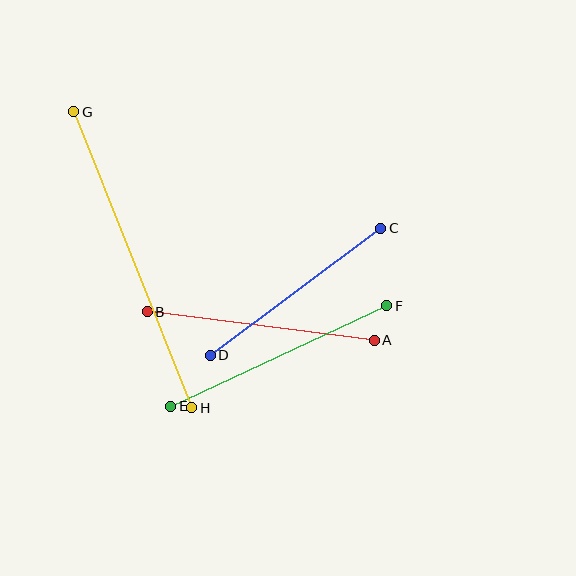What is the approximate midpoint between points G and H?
The midpoint is at approximately (133, 260) pixels.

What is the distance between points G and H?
The distance is approximately 319 pixels.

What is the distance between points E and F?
The distance is approximately 238 pixels.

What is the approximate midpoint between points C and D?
The midpoint is at approximately (296, 292) pixels.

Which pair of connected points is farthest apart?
Points G and H are farthest apart.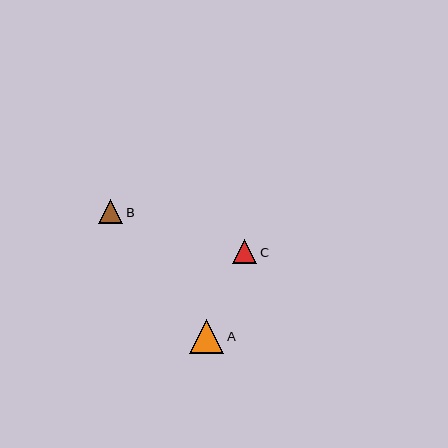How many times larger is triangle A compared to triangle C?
Triangle A is approximately 1.4 times the size of triangle C.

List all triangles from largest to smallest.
From largest to smallest: A, C, B.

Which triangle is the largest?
Triangle A is the largest with a size of approximately 34 pixels.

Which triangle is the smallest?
Triangle B is the smallest with a size of approximately 24 pixels.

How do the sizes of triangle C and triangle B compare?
Triangle C and triangle B are approximately the same size.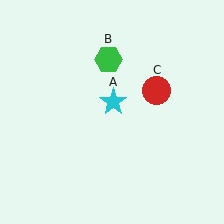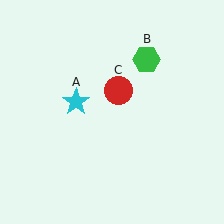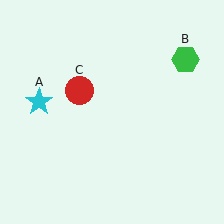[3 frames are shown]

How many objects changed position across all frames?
3 objects changed position: cyan star (object A), green hexagon (object B), red circle (object C).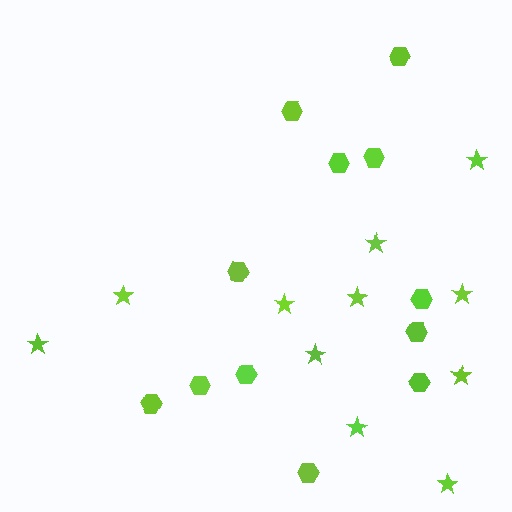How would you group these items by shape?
There are 2 groups: one group of hexagons (12) and one group of stars (11).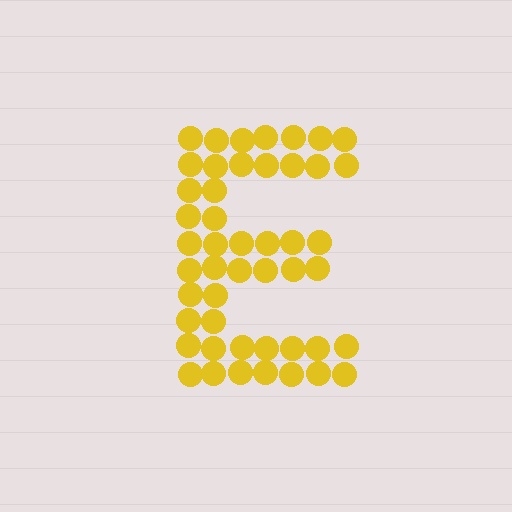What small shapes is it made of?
It is made of small circles.